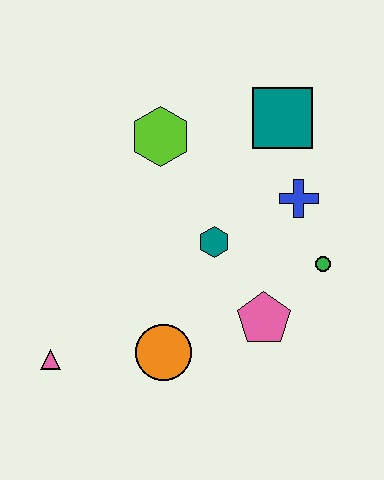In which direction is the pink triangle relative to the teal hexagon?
The pink triangle is to the left of the teal hexagon.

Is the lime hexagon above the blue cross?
Yes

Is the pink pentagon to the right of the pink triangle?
Yes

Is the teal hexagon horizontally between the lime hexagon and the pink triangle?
No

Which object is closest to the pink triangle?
The orange circle is closest to the pink triangle.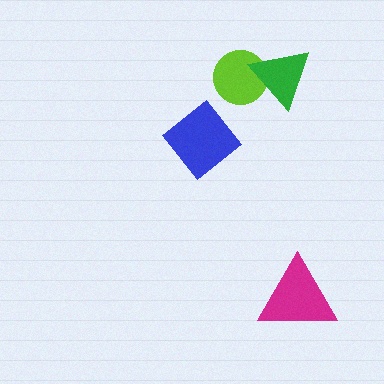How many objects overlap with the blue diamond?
0 objects overlap with the blue diamond.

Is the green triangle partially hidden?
No, no other shape covers it.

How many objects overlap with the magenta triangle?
0 objects overlap with the magenta triangle.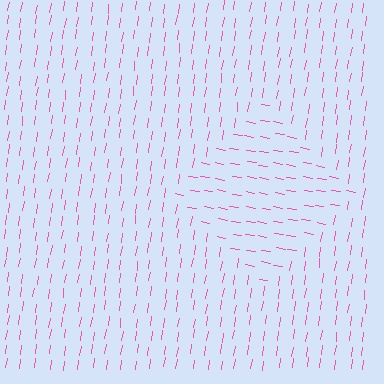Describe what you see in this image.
The image is filled with small pink line segments. A diamond region in the image has lines oriented differently from the surrounding lines, creating a visible texture boundary.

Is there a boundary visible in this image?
Yes, there is a texture boundary formed by a change in line orientation.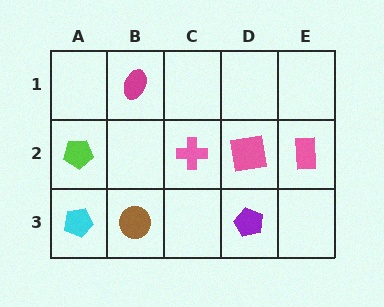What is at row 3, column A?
A cyan pentagon.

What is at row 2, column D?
A pink square.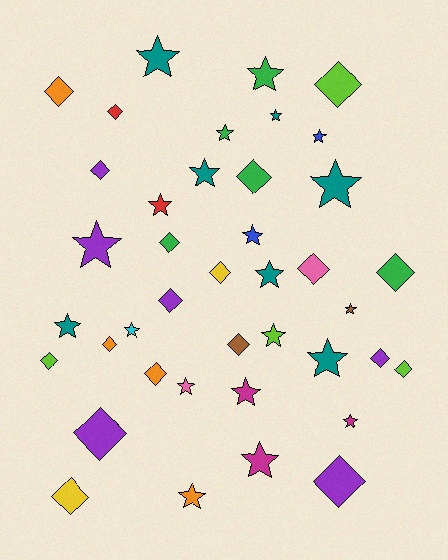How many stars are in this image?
There are 21 stars.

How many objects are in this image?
There are 40 objects.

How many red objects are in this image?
There are 2 red objects.